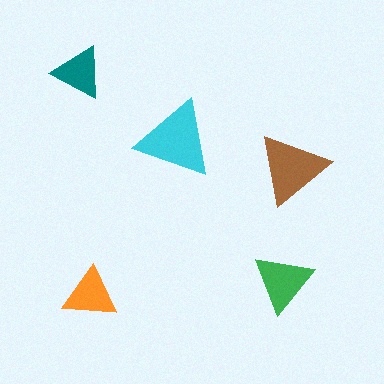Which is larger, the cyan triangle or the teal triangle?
The cyan one.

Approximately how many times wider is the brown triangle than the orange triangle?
About 1.5 times wider.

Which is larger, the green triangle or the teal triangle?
The green one.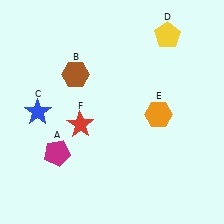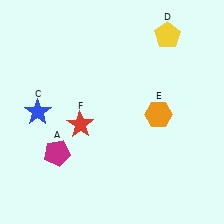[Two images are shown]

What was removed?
The brown hexagon (B) was removed in Image 2.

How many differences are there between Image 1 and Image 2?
There is 1 difference between the two images.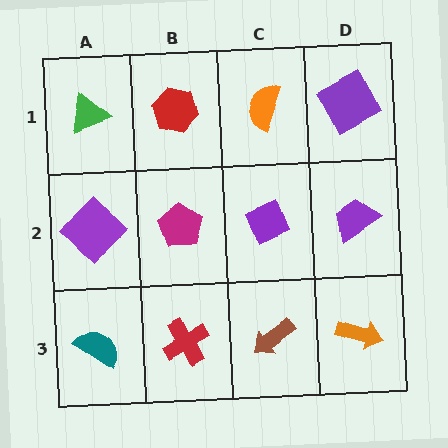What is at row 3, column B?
A red cross.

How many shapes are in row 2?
4 shapes.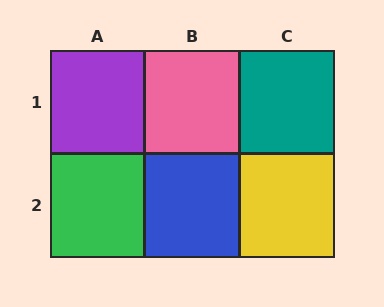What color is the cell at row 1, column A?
Purple.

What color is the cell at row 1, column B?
Pink.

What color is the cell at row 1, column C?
Teal.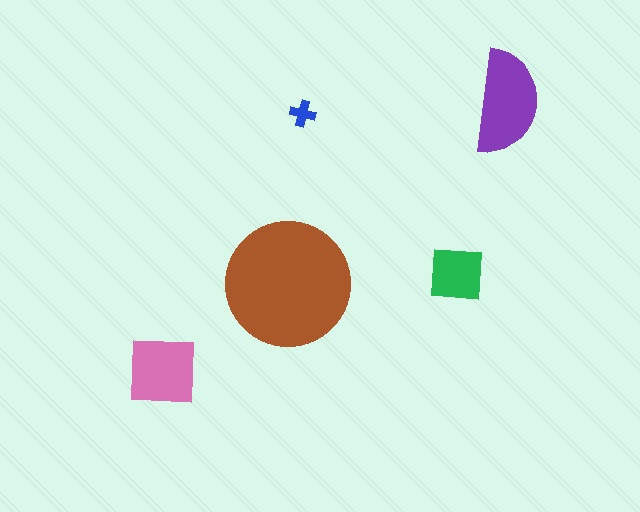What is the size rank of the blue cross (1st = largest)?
5th.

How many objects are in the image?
There are 5 objects in the image.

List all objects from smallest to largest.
The blue cross, the green square, the pink square, the purple semicircle, the brown circle.